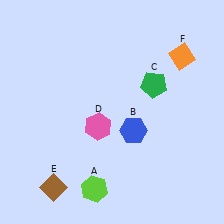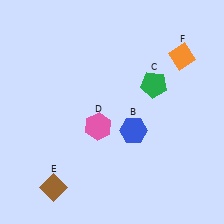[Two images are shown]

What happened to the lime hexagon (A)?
The lime hexagon (A) was removed in Image 2. It was in the bottom-left area of Image 1.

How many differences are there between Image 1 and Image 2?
There is 1 difference between the two images.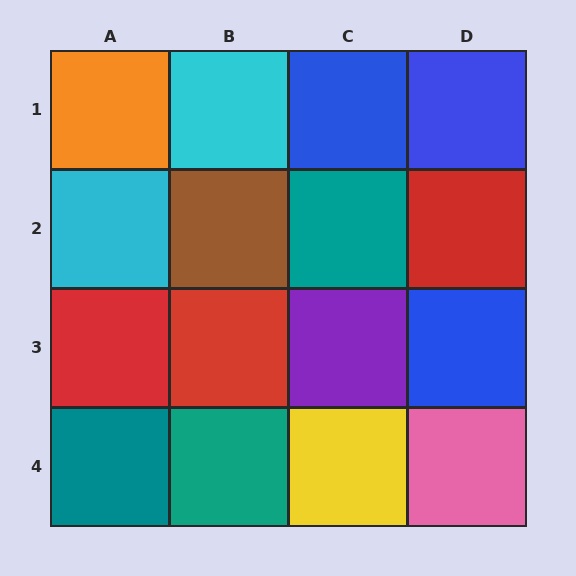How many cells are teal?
3 cells are teal.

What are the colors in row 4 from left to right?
Teal, teal, yellow, pink.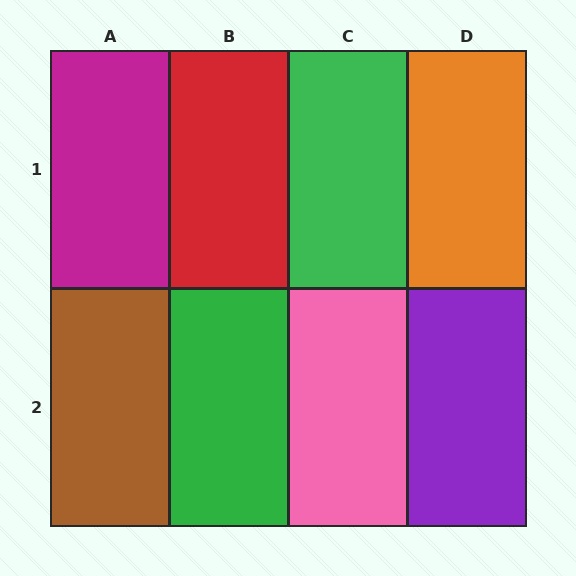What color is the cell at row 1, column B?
Red.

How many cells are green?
2 cells are green.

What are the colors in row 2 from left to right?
Brown, green, pink, purple.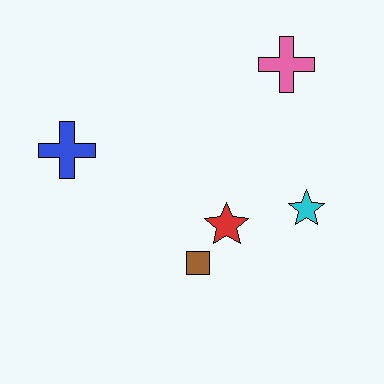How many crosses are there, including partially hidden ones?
There are 2 crosses.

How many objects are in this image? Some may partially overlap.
There are 5 objects.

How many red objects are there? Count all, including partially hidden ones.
There is 1 red object.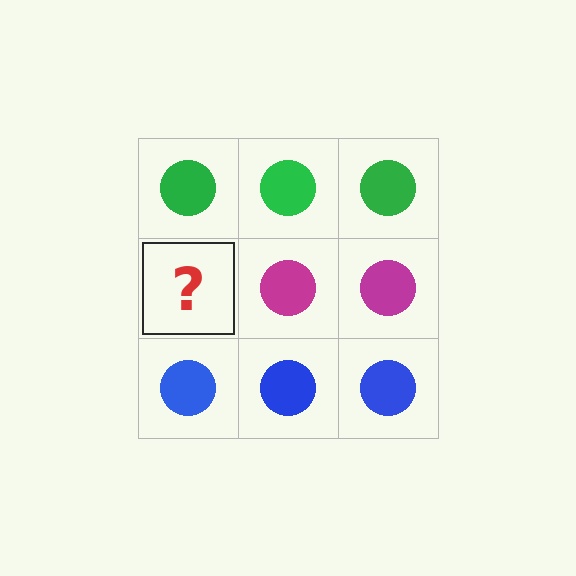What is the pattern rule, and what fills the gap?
The rule is that each row has a consistent color. The gap should be filled with a magenta circle.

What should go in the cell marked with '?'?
The missing cell should contain a magenta circle.